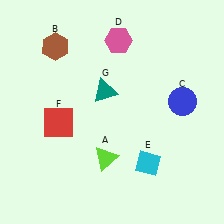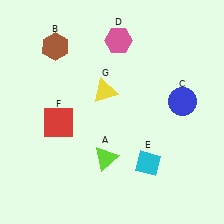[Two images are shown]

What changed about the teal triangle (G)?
In Image 1, G is teal. In Image 2, it changed to yellow.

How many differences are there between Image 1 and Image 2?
There is 1 difference between the two images.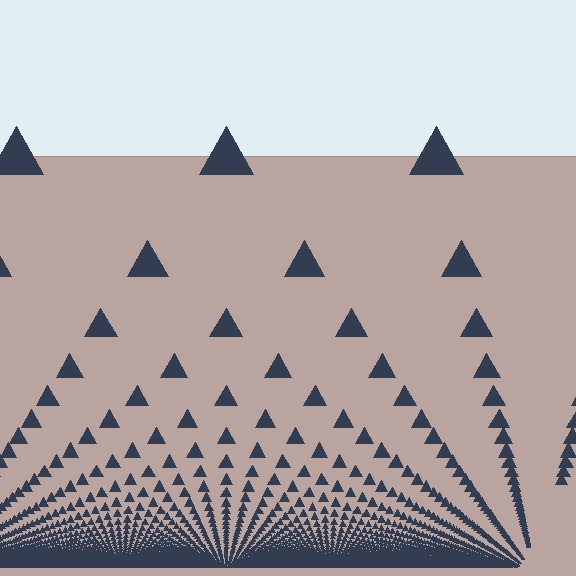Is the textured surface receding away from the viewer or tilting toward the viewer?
The surface appears to tilt toward the viewer. Texture elements get larger and sparser toward the top.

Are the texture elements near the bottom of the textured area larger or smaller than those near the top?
Smaller. The gradient is inverted — elements near the bottom are smaller and denser.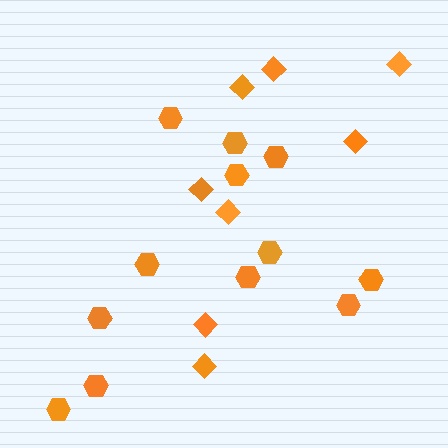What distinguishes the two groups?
There are 2 groups: one group of diamonds (8) and one group of hexagons (12).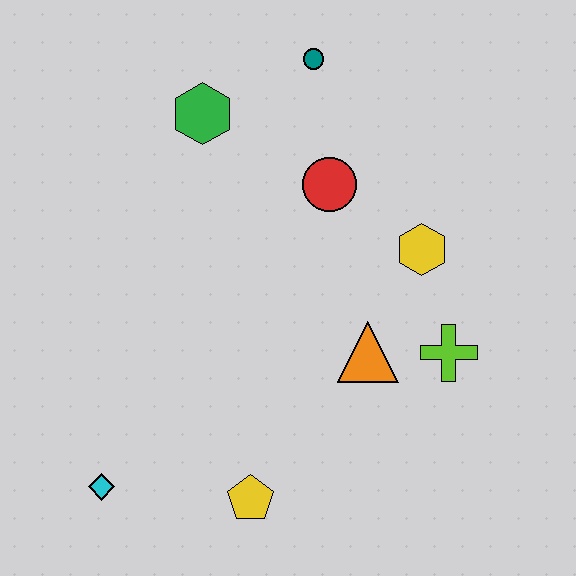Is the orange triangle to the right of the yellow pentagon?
Yes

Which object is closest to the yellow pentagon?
The cyan diamond is closest to the yellow pentagon.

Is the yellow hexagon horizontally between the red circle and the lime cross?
Yes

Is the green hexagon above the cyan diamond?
Yes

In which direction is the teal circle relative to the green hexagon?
The teal circle is to the right of the green hexagon.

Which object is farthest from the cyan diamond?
The teal circle is farthest from the cyan diamond.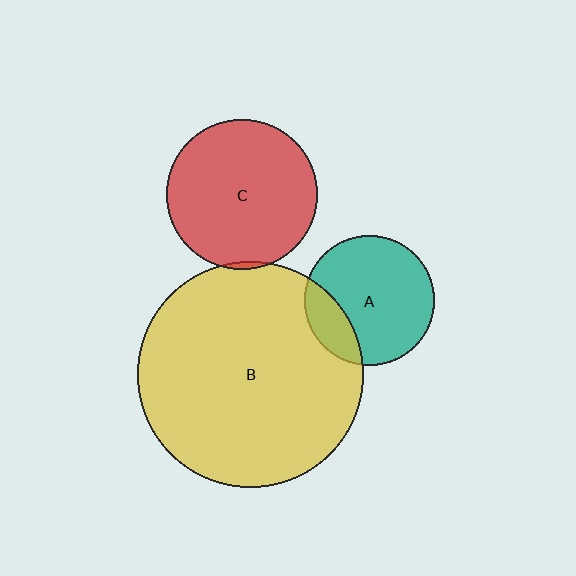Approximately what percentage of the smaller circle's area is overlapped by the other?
Approximately 20%.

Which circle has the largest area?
Circle B (yellow).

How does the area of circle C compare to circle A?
Approximately 1.3 times.